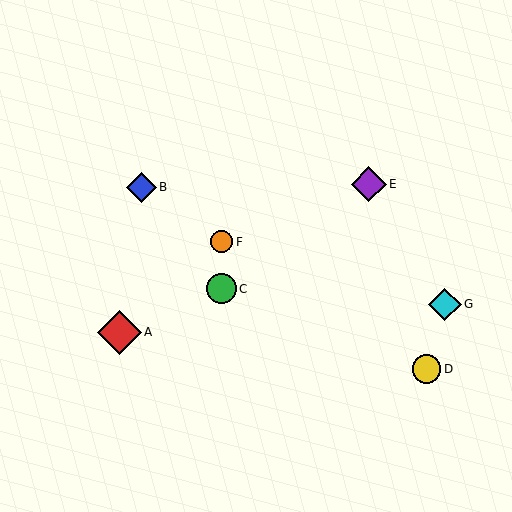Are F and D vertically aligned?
No, F is at x≈222 and D is at x≈427.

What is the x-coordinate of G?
Object G is at x≈445.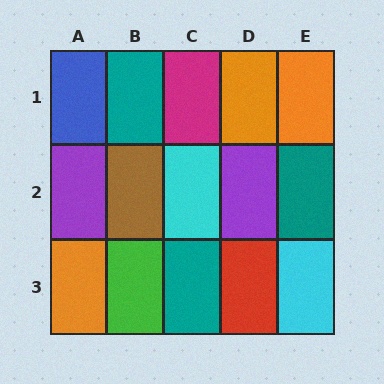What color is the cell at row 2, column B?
Brown.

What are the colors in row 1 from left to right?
Blue, teal, magenta, orange, orange.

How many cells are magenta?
1 cell is magenta.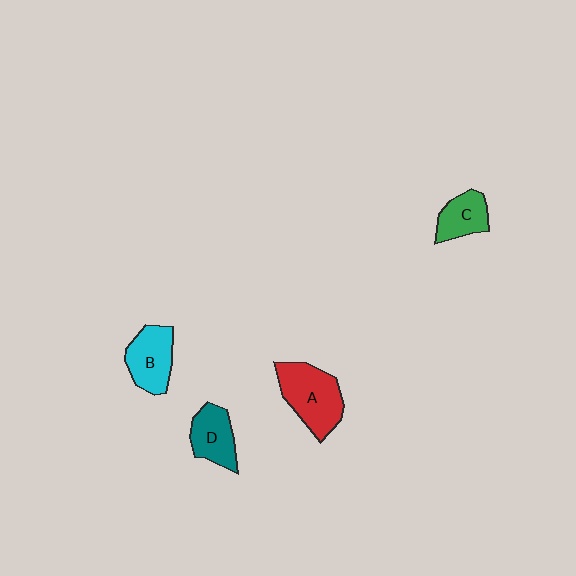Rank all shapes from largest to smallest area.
From largest to smallest: A (red), B (cyan), D (teal), C (green).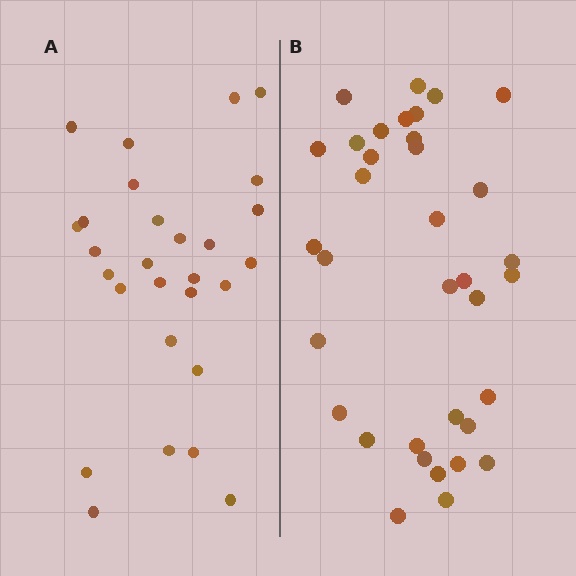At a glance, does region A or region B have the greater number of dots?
Region B (the right region) has more dots.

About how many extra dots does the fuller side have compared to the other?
Region B has roughly 8 or so more dots than region A.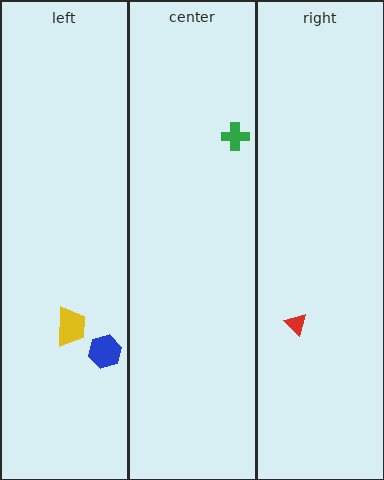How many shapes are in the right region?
1.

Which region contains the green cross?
The center region.